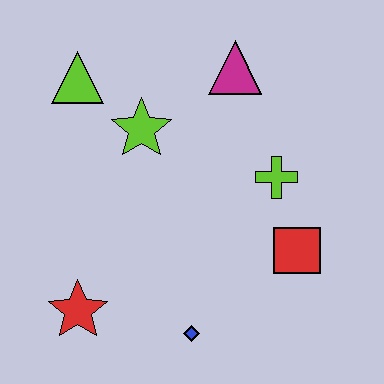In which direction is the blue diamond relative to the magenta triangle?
The blue diamond is below the magenta triangle.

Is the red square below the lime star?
Yes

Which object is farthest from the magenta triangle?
The red star is farthest from the magenta triangle.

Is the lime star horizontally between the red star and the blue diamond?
Yes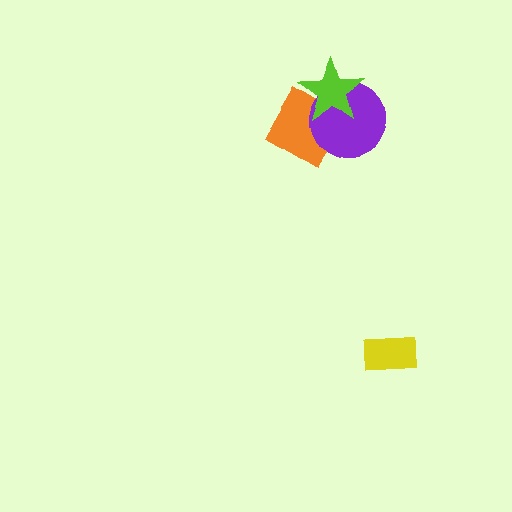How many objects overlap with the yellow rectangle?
0 objects overlap with the yellow rectangle.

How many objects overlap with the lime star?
2 objects overlap with the lime star.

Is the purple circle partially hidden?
Yes, it is partially covered by another shape.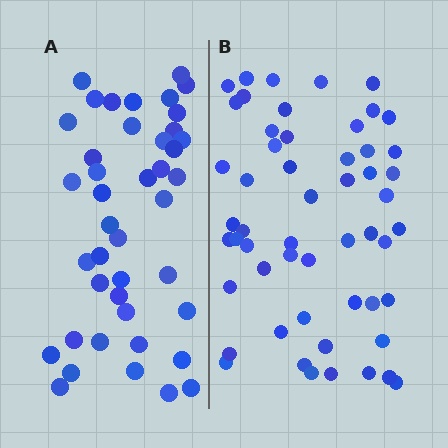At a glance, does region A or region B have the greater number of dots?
Region B (the right region) has more dots.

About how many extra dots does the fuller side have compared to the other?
Region B has roughly 12 or so more dots than region A.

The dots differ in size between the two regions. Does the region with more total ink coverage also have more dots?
No. Region A has more total ink coverage because its dots are larger, but region B actually contains more individual dots. Total area can be misleading — the number of items is what matters here.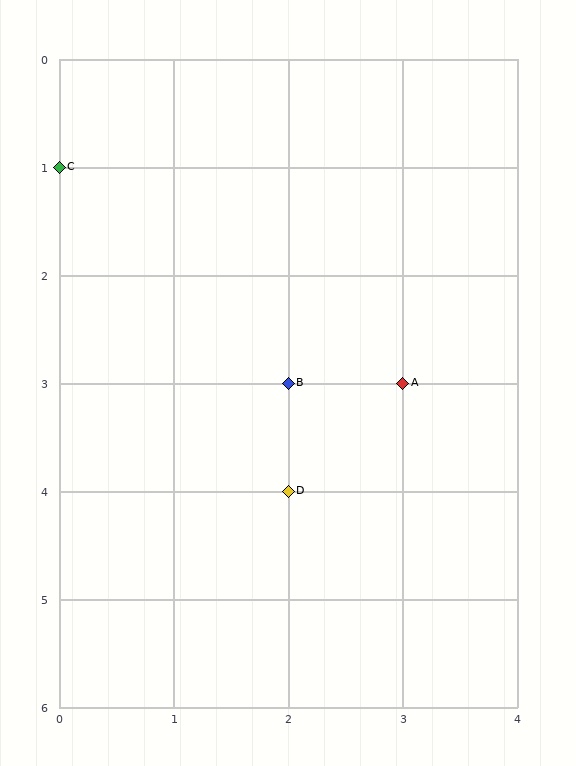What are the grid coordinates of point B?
Point B is at grid coordinates (2, 3).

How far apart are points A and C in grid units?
Points A and C are 3 columns and 2 rows apart (about 3.6 grid units diagonally).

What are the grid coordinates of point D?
Point D is at grid coordinates (2, 4).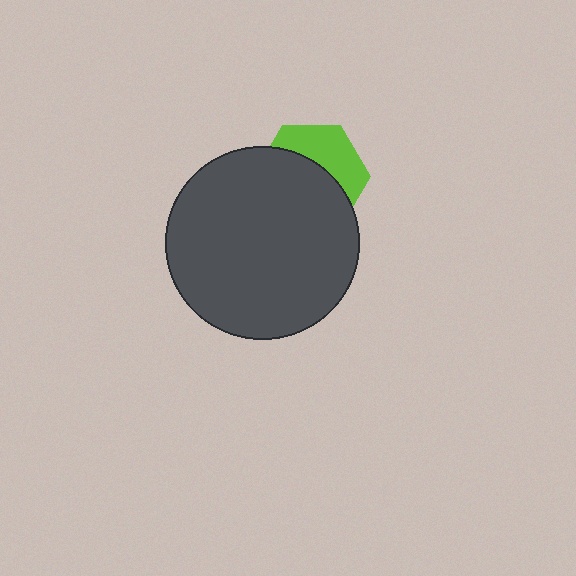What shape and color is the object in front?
The object in front is a dark gray circle.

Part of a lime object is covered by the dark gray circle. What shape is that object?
It is a hexagon.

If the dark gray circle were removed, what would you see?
You would see the complete lime hexagon.